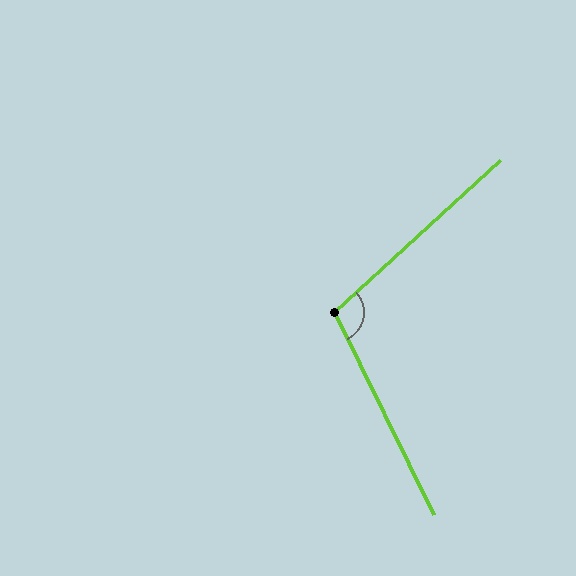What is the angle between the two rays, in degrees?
Approximately 106 degrees.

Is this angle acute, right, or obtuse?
It is obtuse.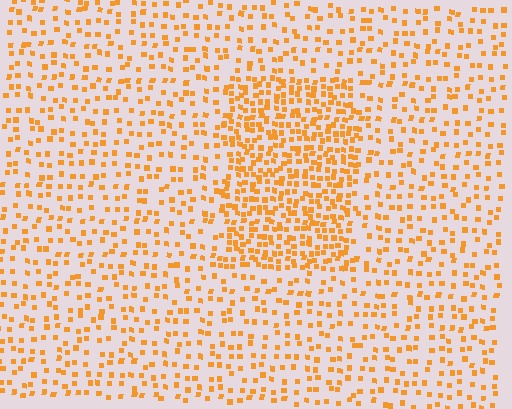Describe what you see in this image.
The image contains small orange elements arranged at two different densities. A rectangle-shaped region is visible where the elements are more densely packed than the surrounding area.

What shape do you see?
I see a rectangle.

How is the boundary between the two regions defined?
The boundary is defined by a change in element density (approximately 2.1x ratio). All elements are the same color, size, and shape.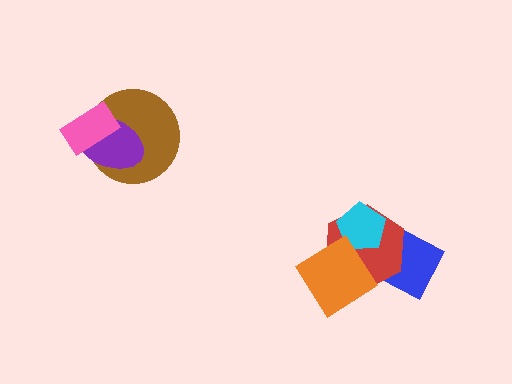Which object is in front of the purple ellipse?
The pink rectangle is in front of the purple ellipse.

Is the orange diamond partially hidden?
No, no other shape covers it.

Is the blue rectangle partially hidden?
Yes, it is partially covered by another shape.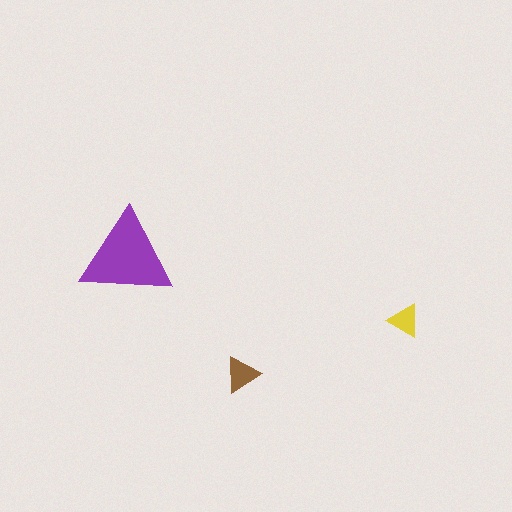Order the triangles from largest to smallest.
the purple one, the brown one, the yellow one.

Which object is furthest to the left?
The purple triangle is leftmost.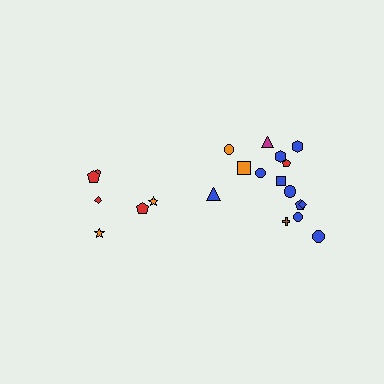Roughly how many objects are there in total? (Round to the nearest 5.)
Roughly 20 objects in total.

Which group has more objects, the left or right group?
The right group.